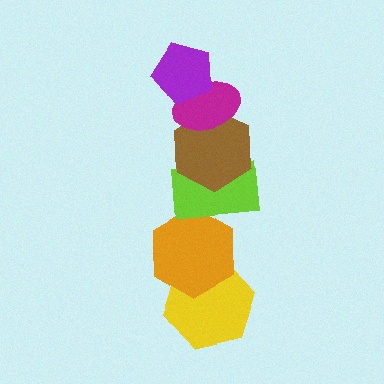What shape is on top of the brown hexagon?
The magenta ellipse is on top of the brown hexagon.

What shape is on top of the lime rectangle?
The brown hexagon is on top of the lime rectangle.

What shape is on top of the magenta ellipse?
The purple pentagon is on top of the magenta ellipse.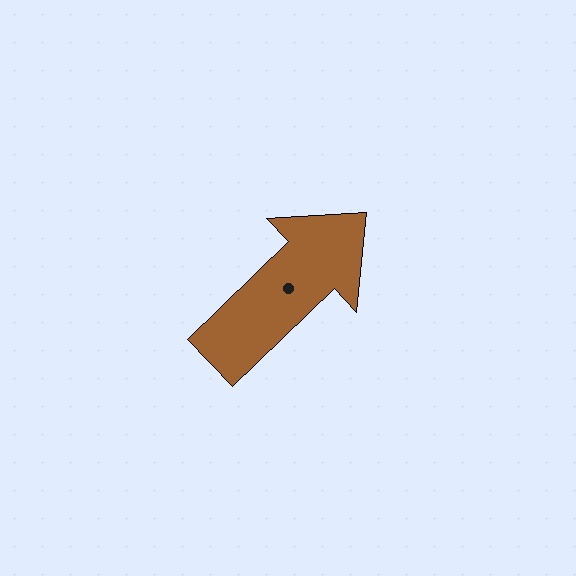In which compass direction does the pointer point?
Northeast.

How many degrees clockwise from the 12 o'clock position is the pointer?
Approximately 46 degrees.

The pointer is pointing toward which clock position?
Roughly 2 o'clock.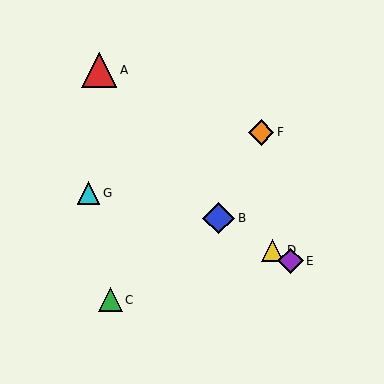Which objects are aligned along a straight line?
Objects B, D, E are aligned along a straight line.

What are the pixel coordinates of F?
Object F is at (261, 132).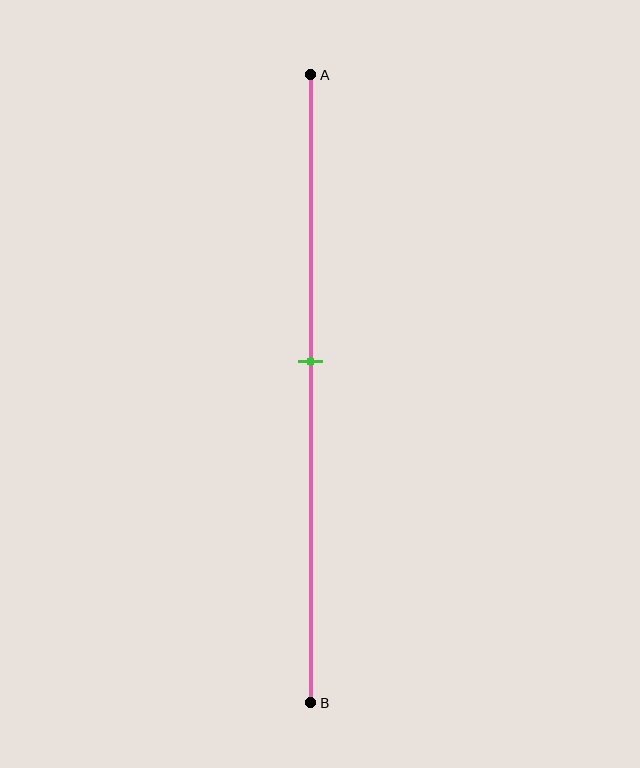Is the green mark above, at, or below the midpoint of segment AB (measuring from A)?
The green mark is above the midpoint of segment AB.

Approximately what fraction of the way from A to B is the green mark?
The green mark is approximately 45% of the way from A to B.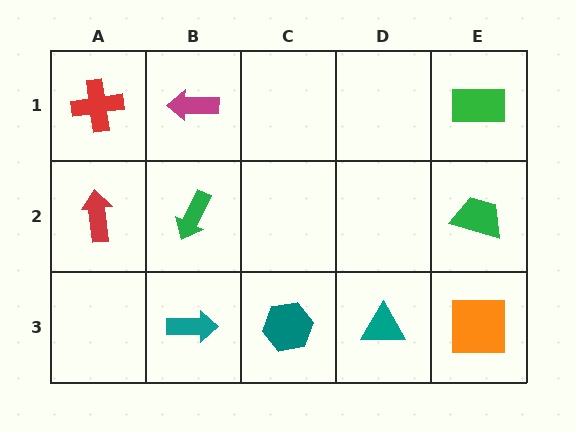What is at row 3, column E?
An orange square.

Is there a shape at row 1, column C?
No, that cell is empty.